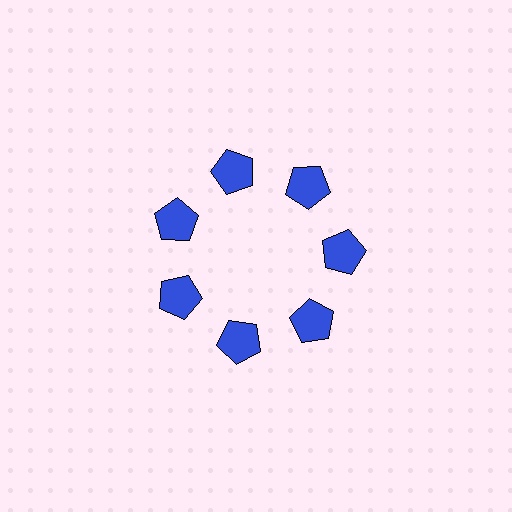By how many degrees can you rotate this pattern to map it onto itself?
The pattern maps onto itself every 51 degrees of rotation.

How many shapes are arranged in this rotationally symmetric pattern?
There are 7 shapes, arranged in 7 groups of 1.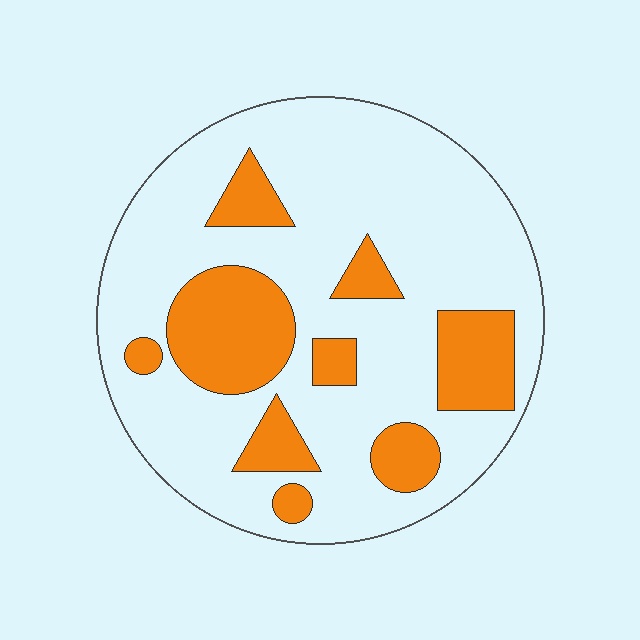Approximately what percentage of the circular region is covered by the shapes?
Approximately 25%.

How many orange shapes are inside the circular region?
9.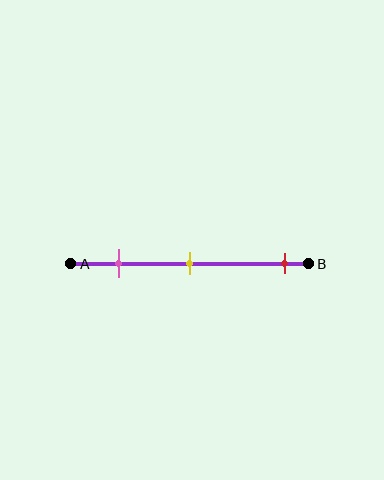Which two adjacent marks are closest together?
The pink and yellow marks are the closest adjacent pair.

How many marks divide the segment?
There are 3 marks dividing the segment.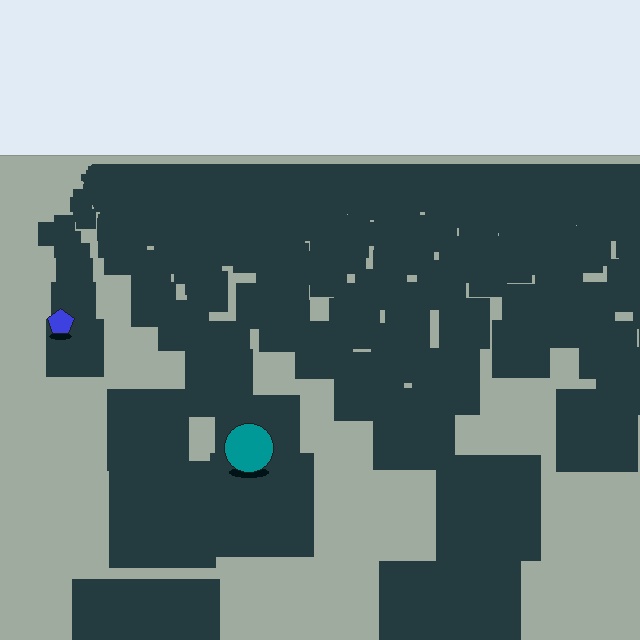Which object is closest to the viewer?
The teal circle is closest. The texture marks near it are larger and more spread out.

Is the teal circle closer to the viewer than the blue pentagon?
Yes. The teal circle is closer — you can tell from the texture gradient: the ground texture is coarser near it.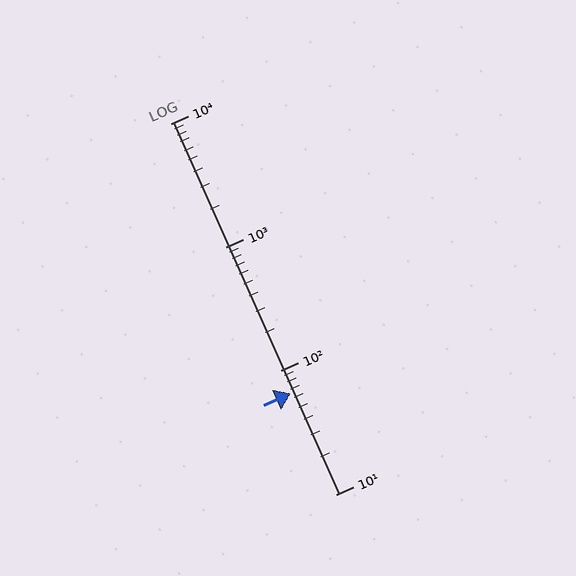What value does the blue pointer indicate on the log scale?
The pointer indicates approximately 65.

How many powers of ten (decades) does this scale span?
The scale spans 3 decades, from 10 to 10000.